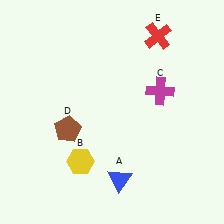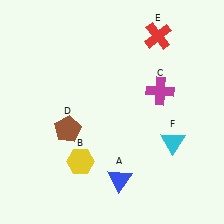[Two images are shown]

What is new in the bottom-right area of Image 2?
A cyan triangle (F) was added in the bottom-right area of Image 2.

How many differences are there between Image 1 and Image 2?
There is 1 difference between the two images.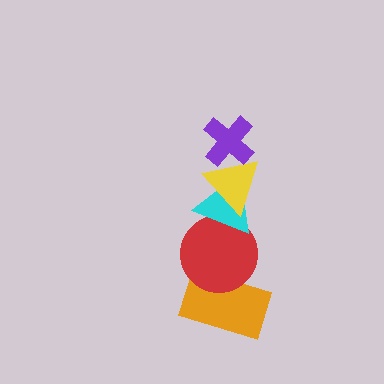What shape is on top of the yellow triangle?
The purple cross is on top of the yellow triangle.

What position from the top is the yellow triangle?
The yellow triangle is 2nd from the top.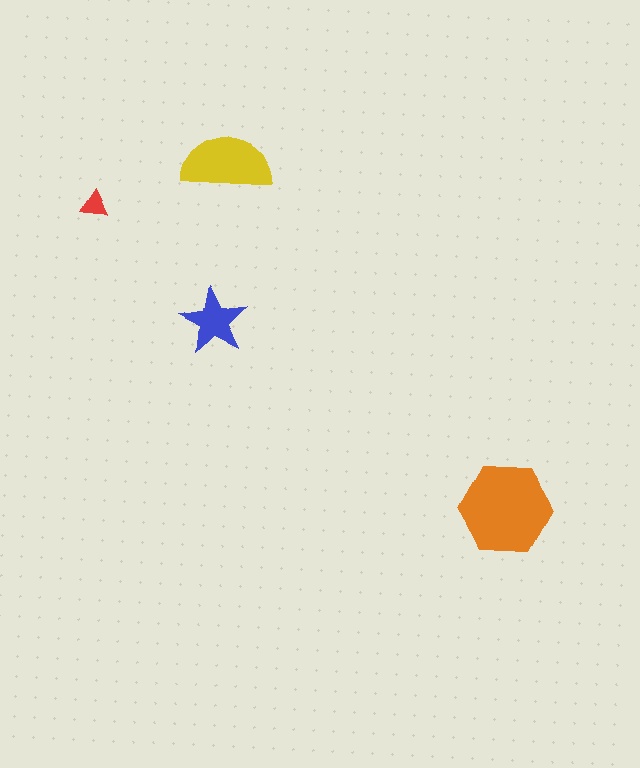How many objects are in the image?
There are 4 objects in the image.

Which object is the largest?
The orange hexagon.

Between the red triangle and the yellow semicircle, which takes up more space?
The yellow semicircle.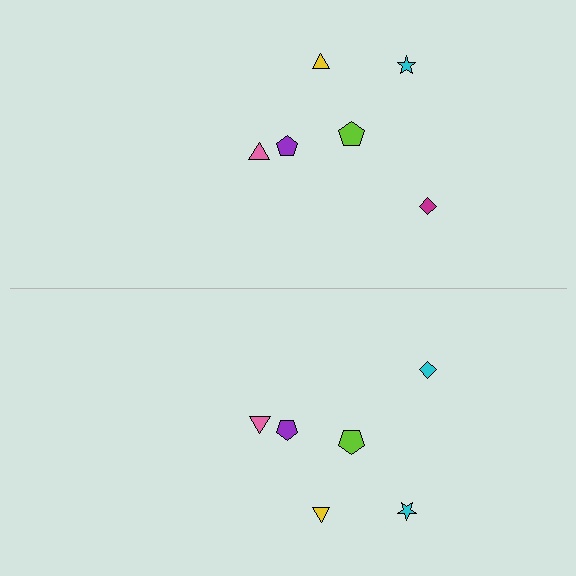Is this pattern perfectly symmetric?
No, the pattern is not perfectly symmetric. The cyan diamond on the bottom side breaks the symmetry — its mirror counterpart is magenta.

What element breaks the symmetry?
The cyan diamond on the bottom side breaks the symmetry — its mirror counterpart is magenta.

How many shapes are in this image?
There are 12 shapes in this image.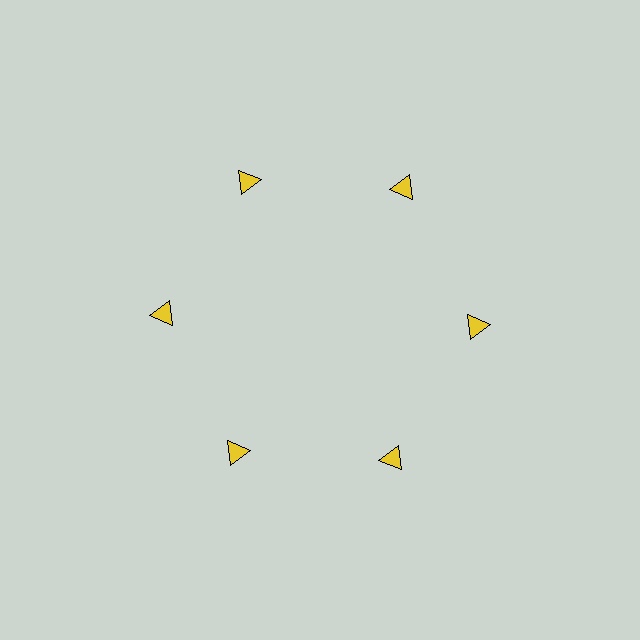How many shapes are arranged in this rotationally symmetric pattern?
There are 6 shapes, arranged in 6 groups of 1.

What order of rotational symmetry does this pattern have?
This pattern has 6-fold rotational symmetry.